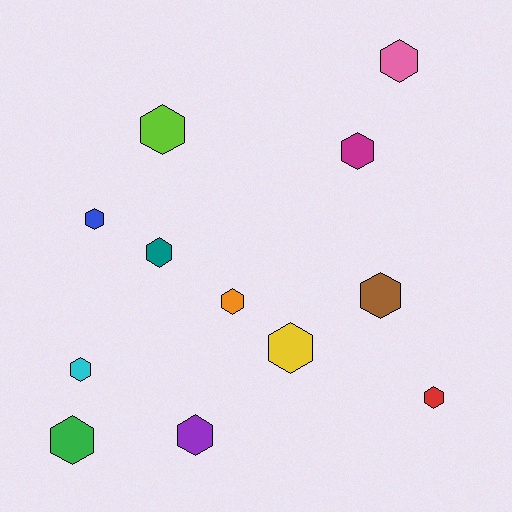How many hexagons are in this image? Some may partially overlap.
There are 12 hexagons.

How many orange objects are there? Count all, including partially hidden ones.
There is 1 orange object.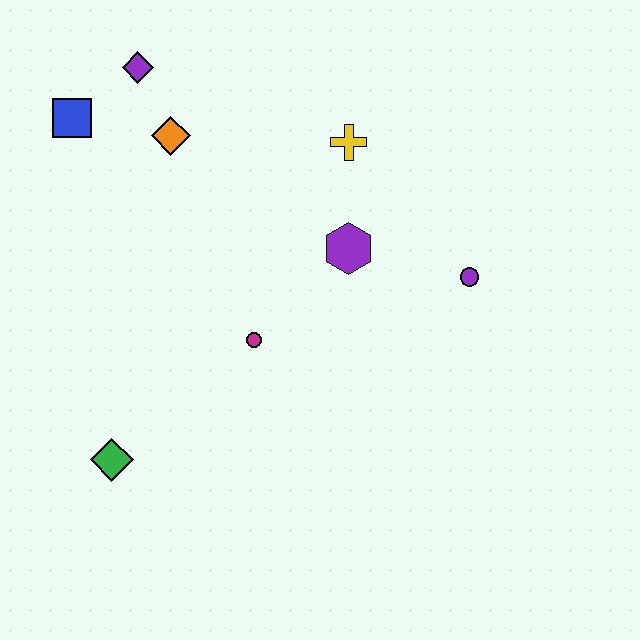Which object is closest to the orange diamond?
The purple diamond is closest to the orange diamond.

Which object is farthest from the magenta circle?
The purple diamond is farthest from the magenta circle.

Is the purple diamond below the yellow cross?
No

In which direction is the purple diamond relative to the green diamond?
The purple diamond is above the green diamond.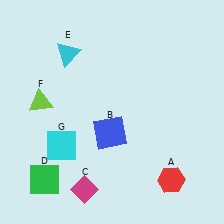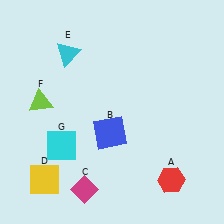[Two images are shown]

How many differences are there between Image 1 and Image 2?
There is 1 difference between the two images.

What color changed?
The square (D) changed from green in Image 1 to yellow in Image 2.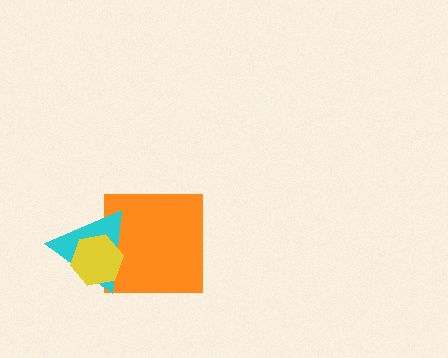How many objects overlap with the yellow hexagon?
2 objects overlap with the yellow hexagon.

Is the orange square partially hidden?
Yes, it is partially covered by another shape.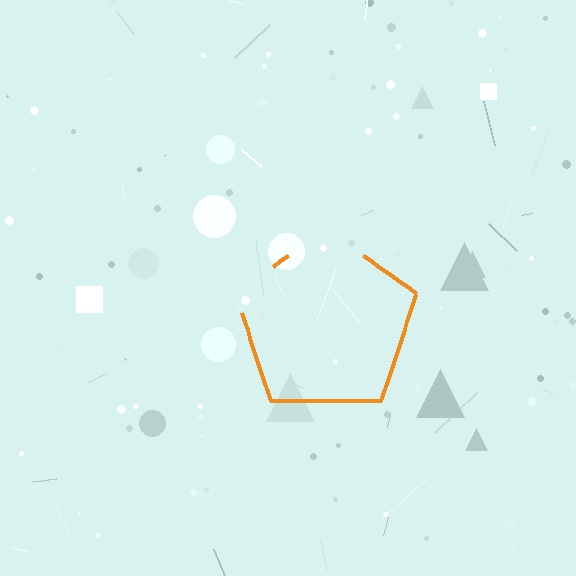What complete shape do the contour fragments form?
The contour fragments form a pentagon.